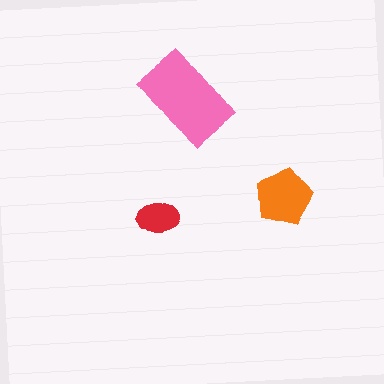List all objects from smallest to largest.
The red ellipse, the orange pentagon, the pink rectangle.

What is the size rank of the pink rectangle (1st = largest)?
1st.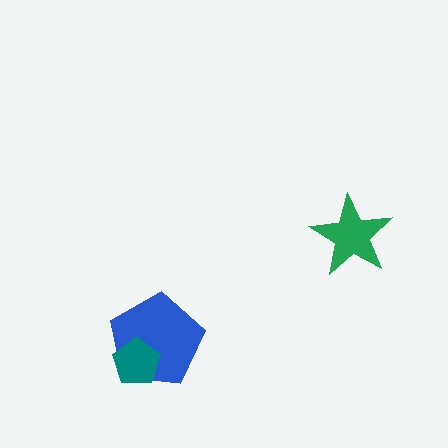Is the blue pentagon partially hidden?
Yes, it is partially covered by another shape.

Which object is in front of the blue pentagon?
The teal pentagon is in front of the blue pentagon.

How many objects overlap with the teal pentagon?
1 object overlaps with the teal pentagon.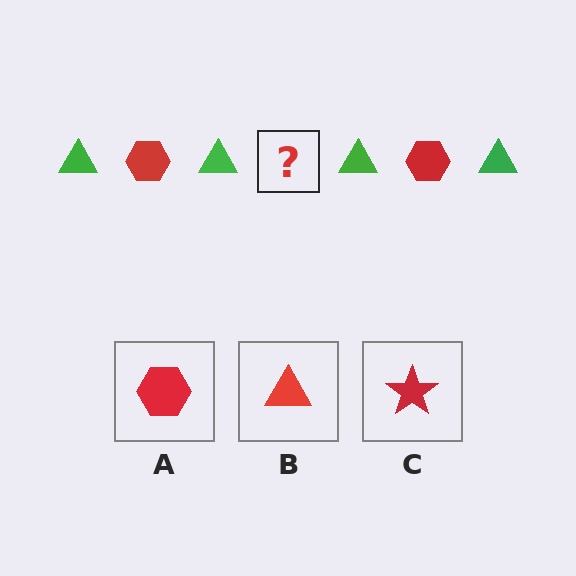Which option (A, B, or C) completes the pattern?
A.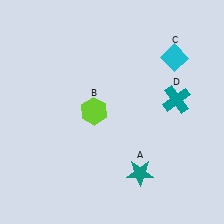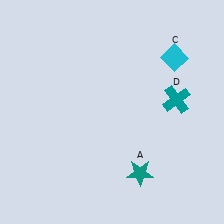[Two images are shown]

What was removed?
The lime hexagon (B) was removed in Image 2.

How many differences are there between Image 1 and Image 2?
There is 1 difference between the two images.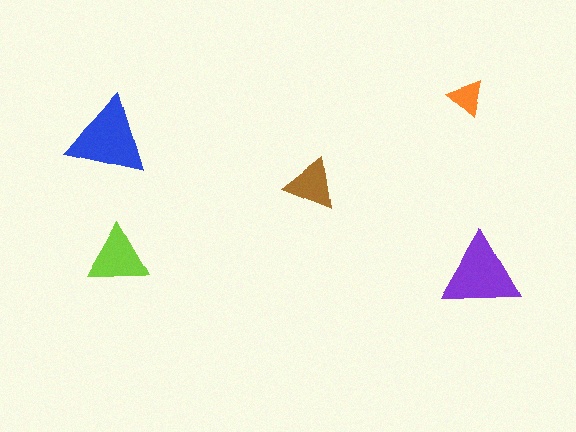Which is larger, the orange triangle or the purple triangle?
The purple one.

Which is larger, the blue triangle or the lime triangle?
The blue one.